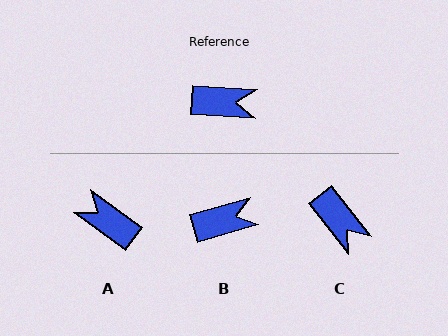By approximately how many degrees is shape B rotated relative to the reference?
Approximately 20 degrees counter-clockwise.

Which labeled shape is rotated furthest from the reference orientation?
A, about 148 degrees away.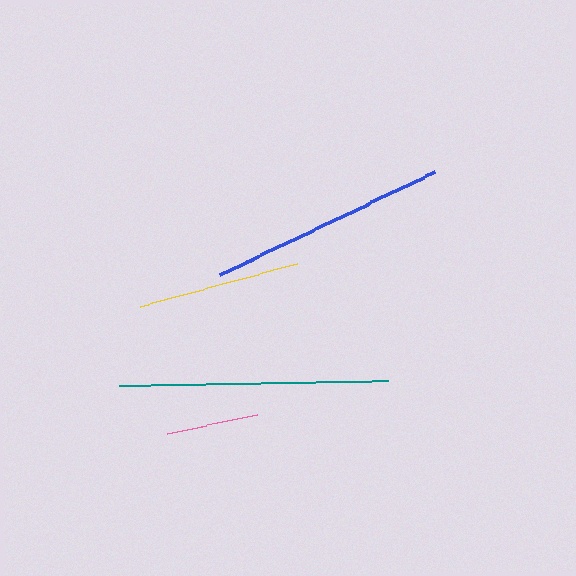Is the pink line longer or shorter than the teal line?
The teal line is longer than the pink line.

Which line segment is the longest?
The teal line is the longest at approximately 269 pixels.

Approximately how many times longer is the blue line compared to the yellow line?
The blue line is approximately 1.5 times the length of the yellow line.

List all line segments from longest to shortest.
From longest to shortest: teal, blue, yellow, pink.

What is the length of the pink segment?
The pink segment is approximately 93 pixels long.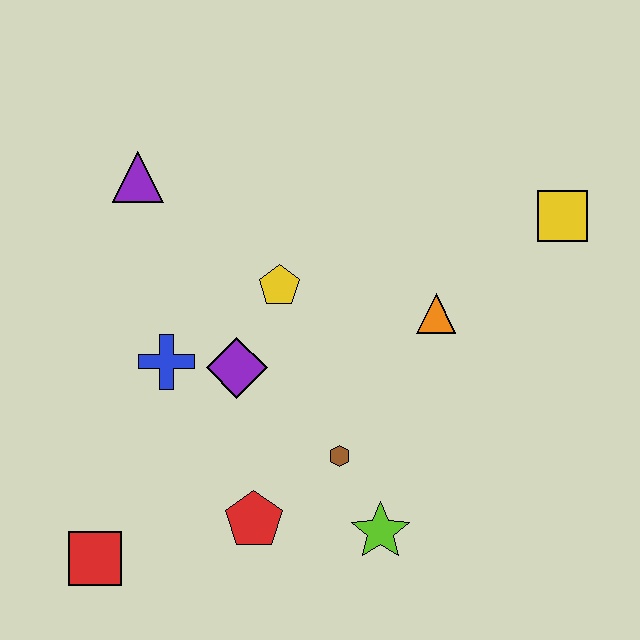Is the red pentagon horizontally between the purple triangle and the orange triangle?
Yes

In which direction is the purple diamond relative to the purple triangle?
The purple diamond is below the purple triangle.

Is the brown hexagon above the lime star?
Yes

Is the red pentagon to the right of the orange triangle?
No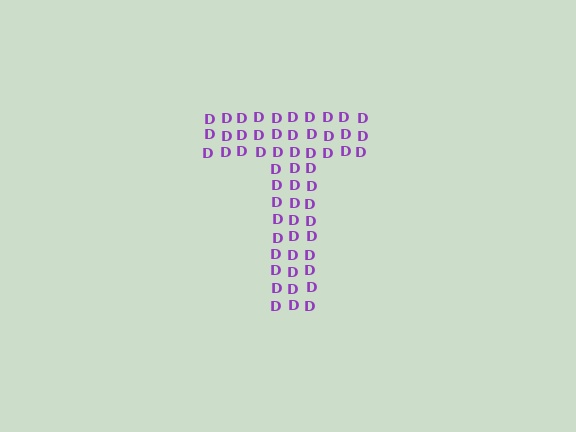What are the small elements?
The small elements are letter D's.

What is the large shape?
The large shape is the letter T.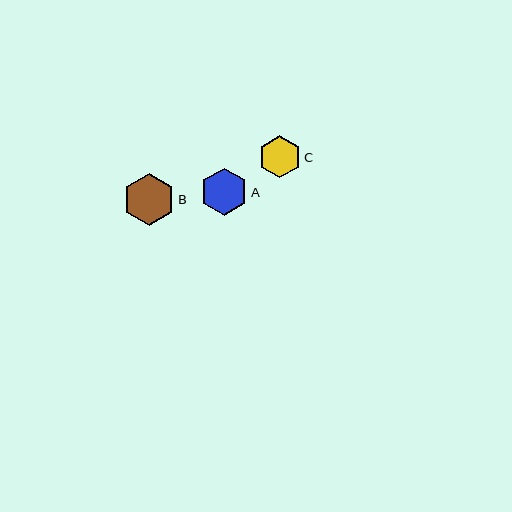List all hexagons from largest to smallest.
From largest to smallest: B, A, C.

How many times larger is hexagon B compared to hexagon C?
Hexagon B is approximately 1.2 times the size of hexagon C.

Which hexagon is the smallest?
Hexagon C is the smallest with a size of approximately 42 pixels.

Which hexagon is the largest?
Hexagon B is the largest with a size of approximately 52 pixels.